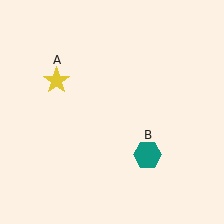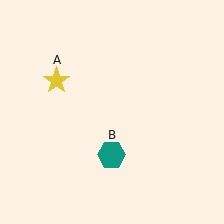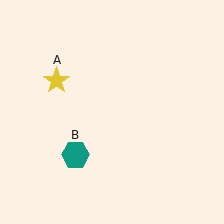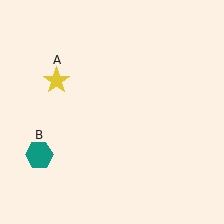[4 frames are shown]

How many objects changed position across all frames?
1 object changed position: teal hexagon (object B).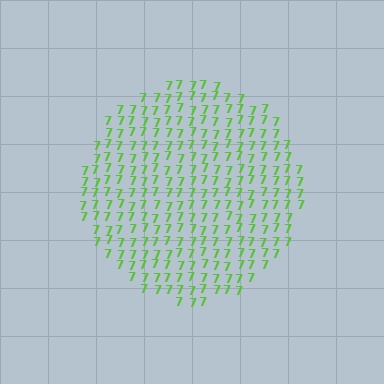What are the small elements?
The small elements are digit 7's.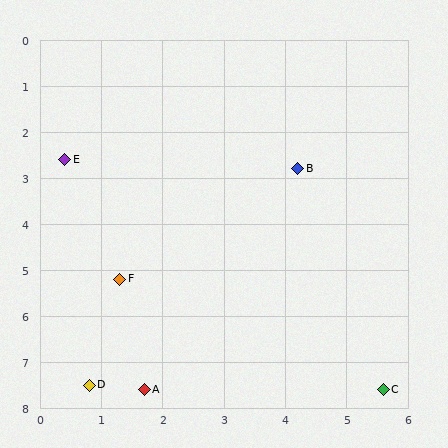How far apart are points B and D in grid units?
Points B and D are about 5.8 grid units apart.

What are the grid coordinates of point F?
Point F is at approximately (1.3, 5.2).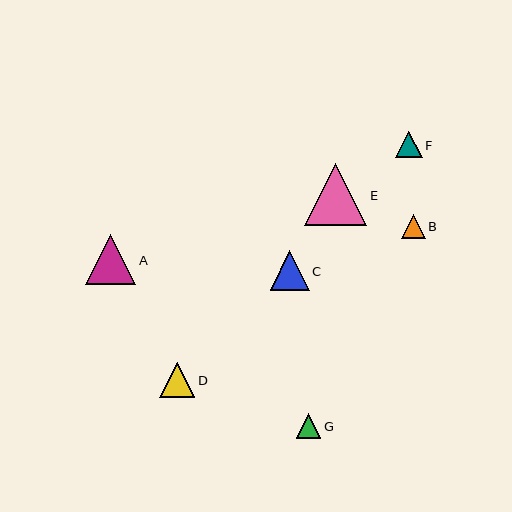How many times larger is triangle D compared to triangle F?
Triangle D is approximately 1.3 times the size of triangle F.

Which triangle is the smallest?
Triangle B is the smallest with a size of approximately 24 pixels.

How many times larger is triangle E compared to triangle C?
Triangle E is approximately 1.6 times the size of triangle C.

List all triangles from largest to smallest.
From largest to smallest: E, A, C, D, F, G, B.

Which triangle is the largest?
Triangle E is the largest with a size of approximately 62 pixels.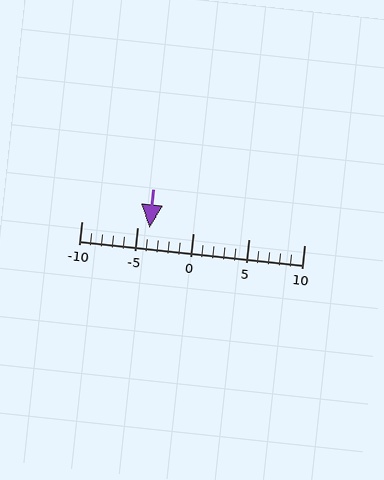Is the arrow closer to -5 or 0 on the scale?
The arrow is closer to -5.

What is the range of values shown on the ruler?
The ruler shows values from -10 to 10.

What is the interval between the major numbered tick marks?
The major tick marks are spaced 5 units apart.